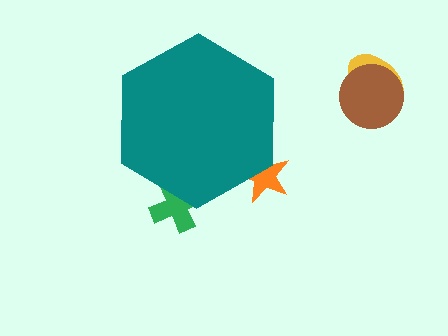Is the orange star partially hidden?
Yes, the orange star is partially hidden behind the teal hexagon.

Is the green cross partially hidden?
Yes, the green cross is partially hidden behind the teal hexagon.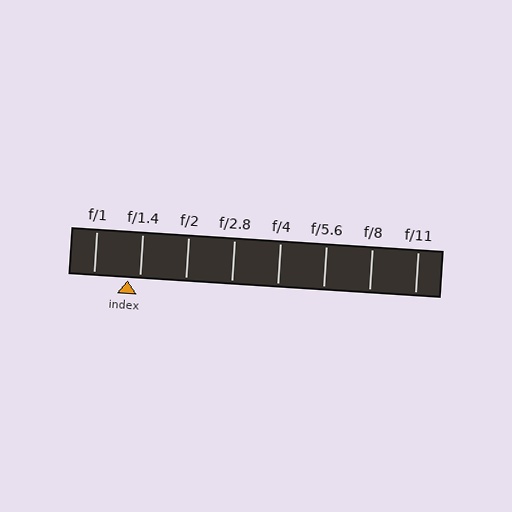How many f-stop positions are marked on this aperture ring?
There are 8 f-stop positions marked.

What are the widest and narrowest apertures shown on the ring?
The widest aperture shown is f/1 and the narrowest is f/11.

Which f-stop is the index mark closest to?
The index mark is closest to f/1.4.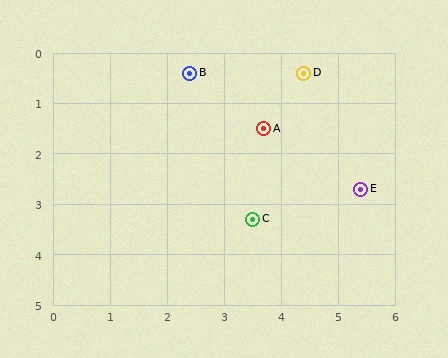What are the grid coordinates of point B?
Point B is at approximately (2.4, 0.4).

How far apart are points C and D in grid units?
Points C and D are about 3.0 grid units apart.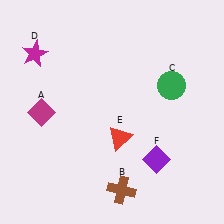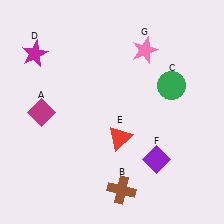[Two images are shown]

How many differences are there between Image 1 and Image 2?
There is 1 difference between the two images.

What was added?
A pink star (G) was added in Image 2.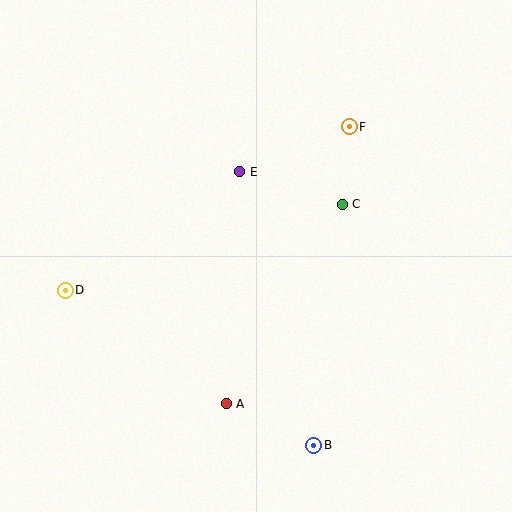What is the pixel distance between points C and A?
The distance between C and A is 231 pixels.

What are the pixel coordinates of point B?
Point B is at (314, 445).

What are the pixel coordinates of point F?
Point F is at (349, 127).